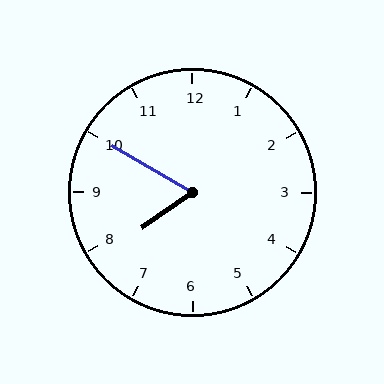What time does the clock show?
7:50.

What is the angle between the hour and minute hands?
Approximately 65 degrees.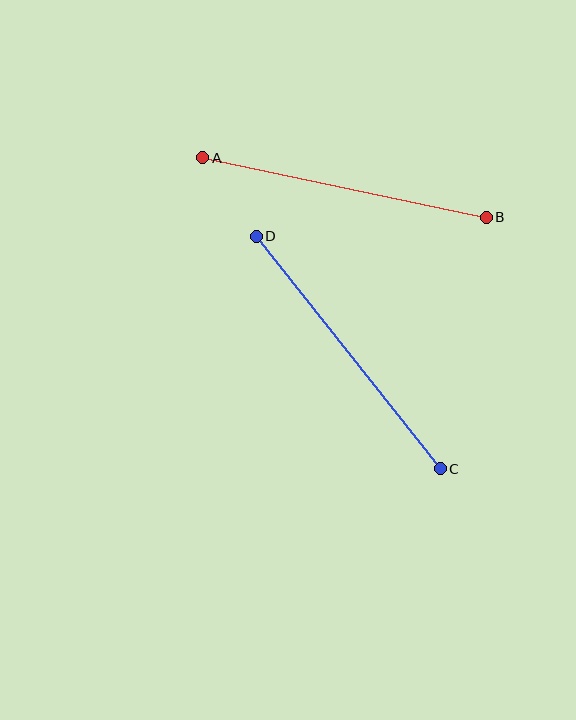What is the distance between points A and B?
The distance is approximately 290 pixels.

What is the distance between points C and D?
The distance is approximately 296 pixels.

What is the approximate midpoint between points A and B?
The midpoint is at approximately (345, 188) pixels.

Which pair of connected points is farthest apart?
Points C and D are farthest apart.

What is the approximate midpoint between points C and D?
The midpoint is at approximately (348, 352) pixels.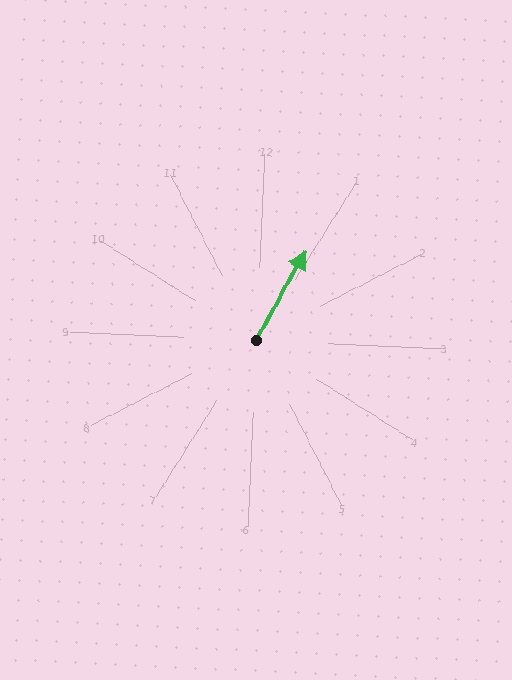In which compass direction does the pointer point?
Northeast.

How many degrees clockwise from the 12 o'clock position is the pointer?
Approximately 26 degrees.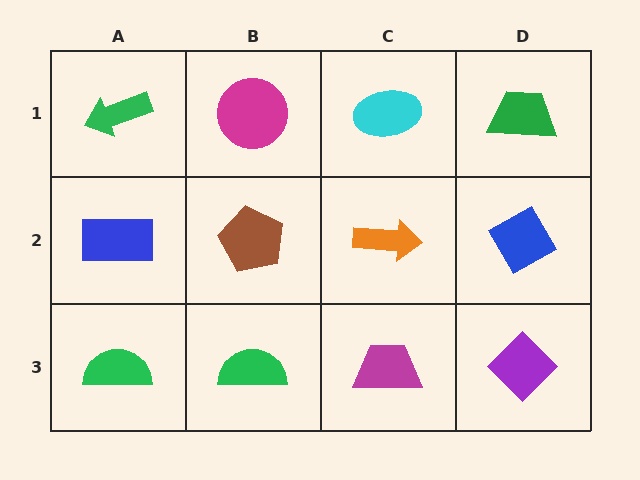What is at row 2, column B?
A brown pentagon.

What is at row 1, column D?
A green trapezoid.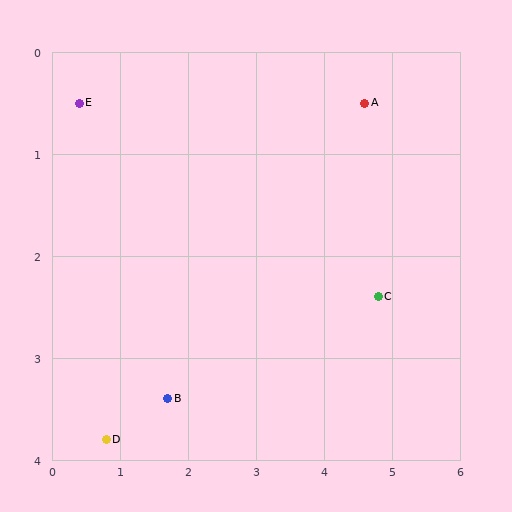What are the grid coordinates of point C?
Point C is at approximately (4.8, 2.4).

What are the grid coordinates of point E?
Point E is at approximately (0.4, 0.5).